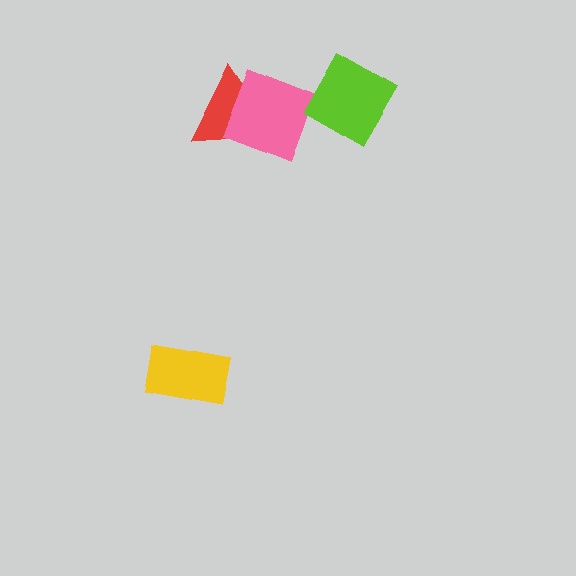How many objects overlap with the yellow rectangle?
0 objects overlap with the yellow rectangle.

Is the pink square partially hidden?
No, no other shape covers it.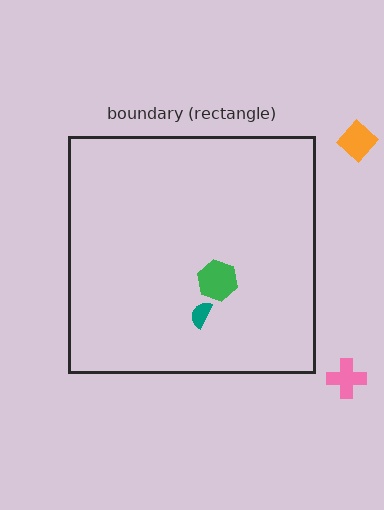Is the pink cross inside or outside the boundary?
Outside.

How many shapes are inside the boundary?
2 inside, 2 outside.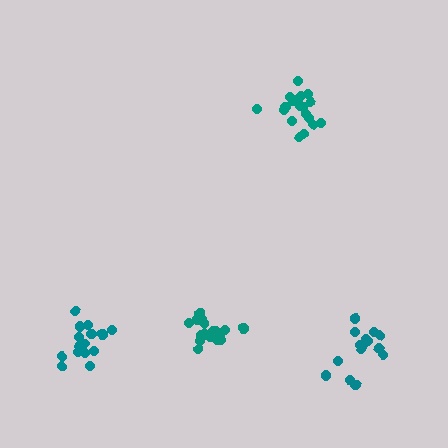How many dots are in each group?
Group 1: 15 dots, Group 2: 15 dots, Group 3: 18 dots, Group 4: 18 dots (66 total).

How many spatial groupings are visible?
There are 4 spatial groupings.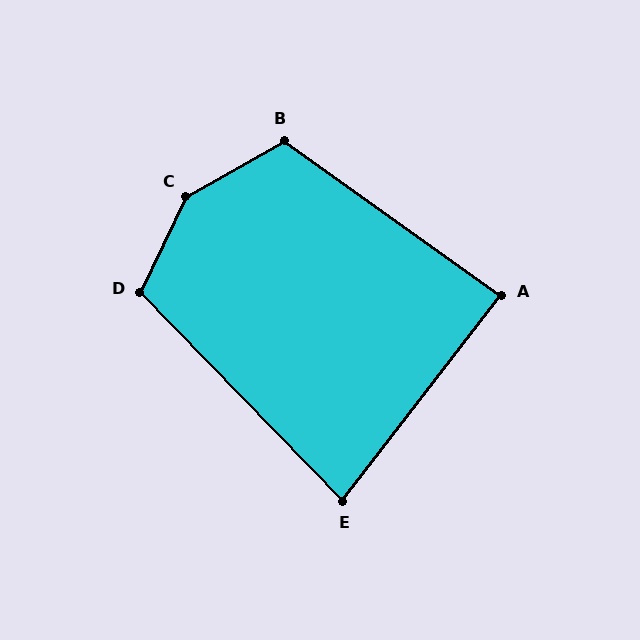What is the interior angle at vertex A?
Approximately 88 degrees (approximately right).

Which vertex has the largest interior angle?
C, at approximately 145 degrees.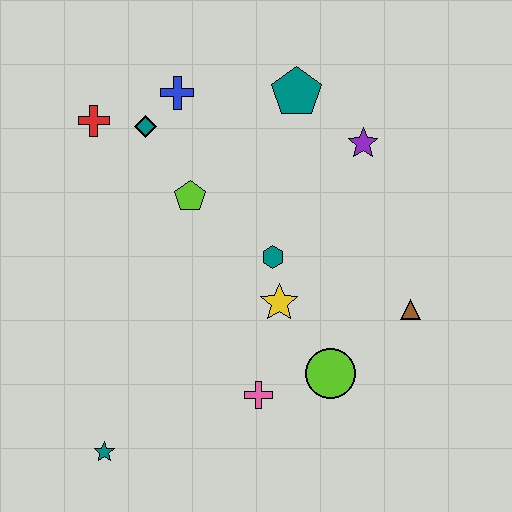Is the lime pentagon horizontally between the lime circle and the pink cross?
No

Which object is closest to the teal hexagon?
The yellow star is closest to the teal hexagon.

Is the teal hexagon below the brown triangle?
No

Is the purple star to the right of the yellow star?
Yes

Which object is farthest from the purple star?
The teal star is farthest from the purple star.